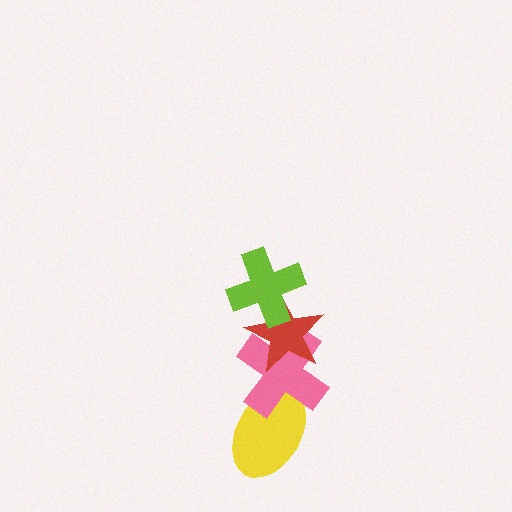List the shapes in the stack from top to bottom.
From top to bottom: the lime cross, the red star, the pink cross, the yellow ellipse.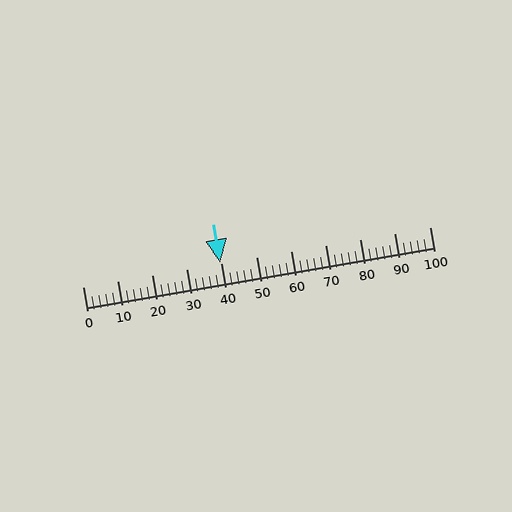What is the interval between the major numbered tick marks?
The major tick marks are spaced 10 units apart.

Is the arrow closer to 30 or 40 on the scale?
The arrow is closer to 40.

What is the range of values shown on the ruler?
The ruler shows values from 0 to 100.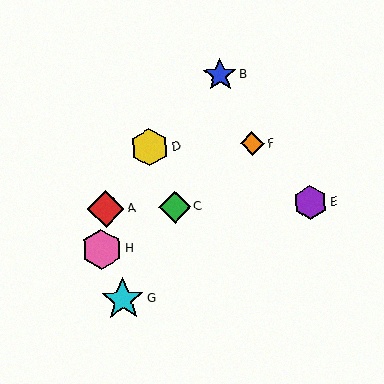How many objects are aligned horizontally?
3 objects (A, C, E) are aligned horizontally.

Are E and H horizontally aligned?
No, E is at y≈202 and H is at y≈249.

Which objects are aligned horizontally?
Objects A, C, E are aligned horizontally.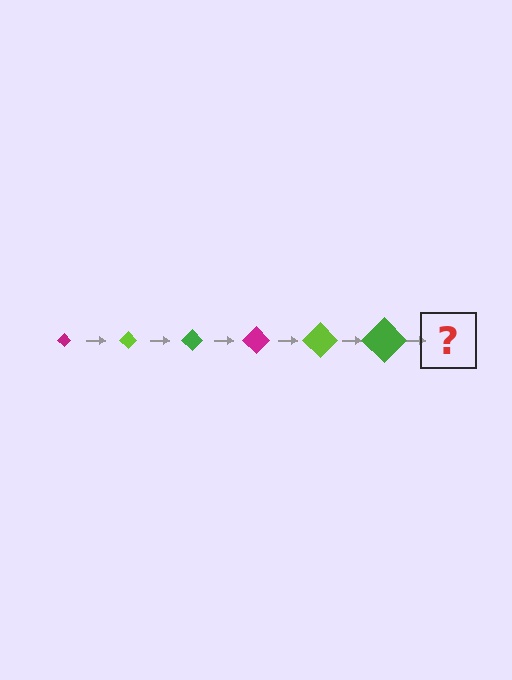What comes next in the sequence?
The next element should be a magenta diamond, larger than the previous one.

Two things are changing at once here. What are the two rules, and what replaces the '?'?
The two rules are that the diamond grows larger each step and the color cycles through magenta, lime, and green. The '?' should be a magenta diamond, larger than the previous one.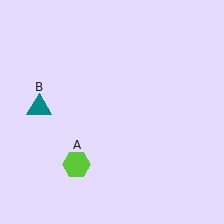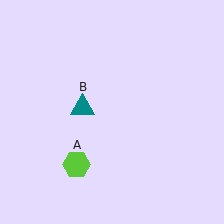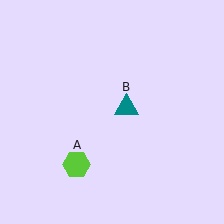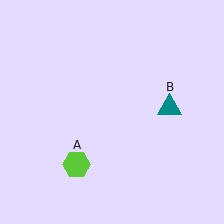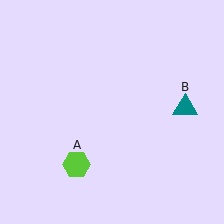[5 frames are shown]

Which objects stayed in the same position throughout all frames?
Lime hexagon (object A) remained stationary.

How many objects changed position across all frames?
1 object changed position: teal triangle (object B).